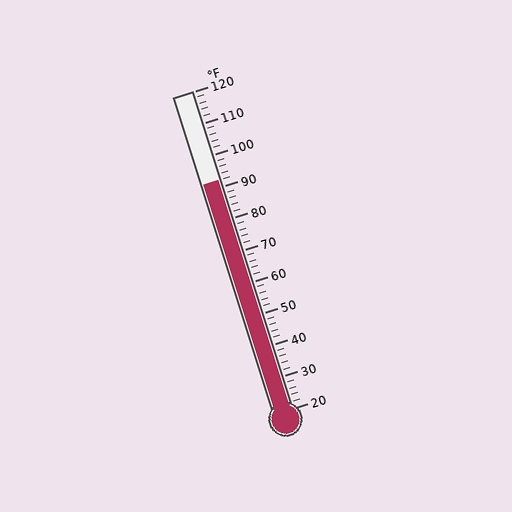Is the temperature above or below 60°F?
The temperature is above 60°F.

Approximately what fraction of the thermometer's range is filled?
The thermometer is filled to approximately 70% of its range.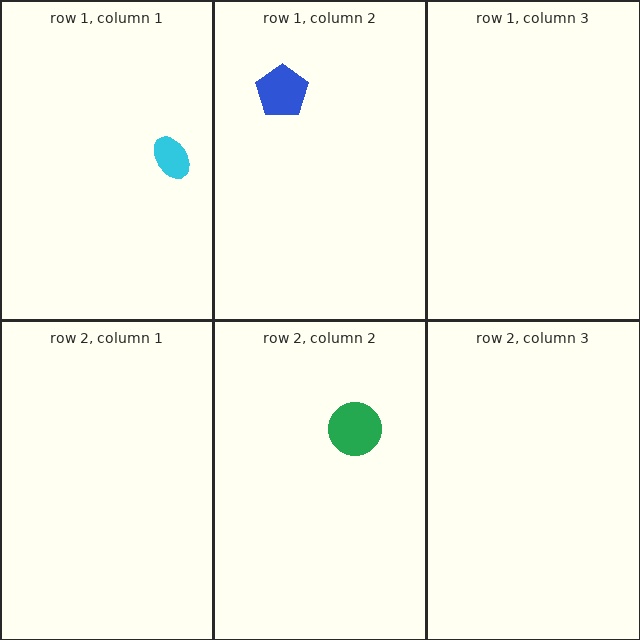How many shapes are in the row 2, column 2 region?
1.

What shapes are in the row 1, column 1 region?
The cyan ellipse.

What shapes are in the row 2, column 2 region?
The green circle.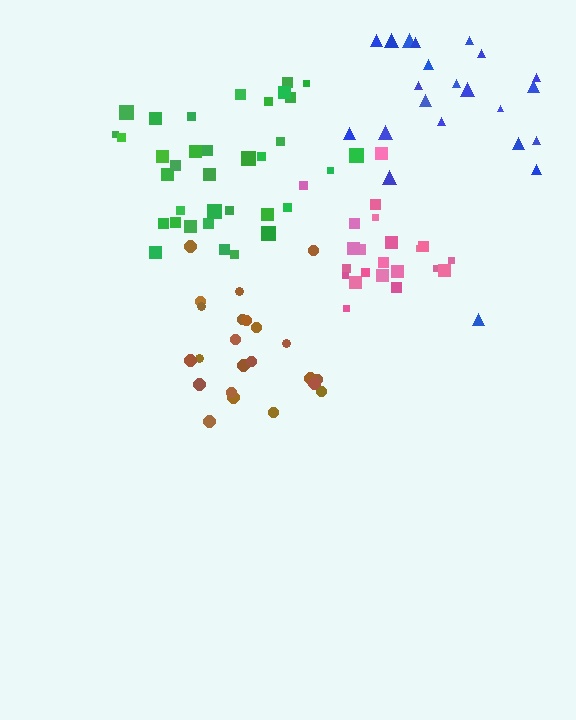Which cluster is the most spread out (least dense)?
Blue.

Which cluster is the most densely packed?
Pink.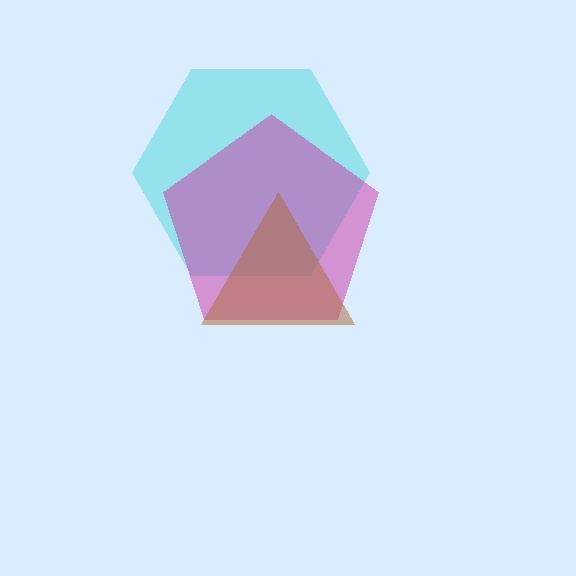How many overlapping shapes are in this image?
There are 3 overlapping shapes in the image.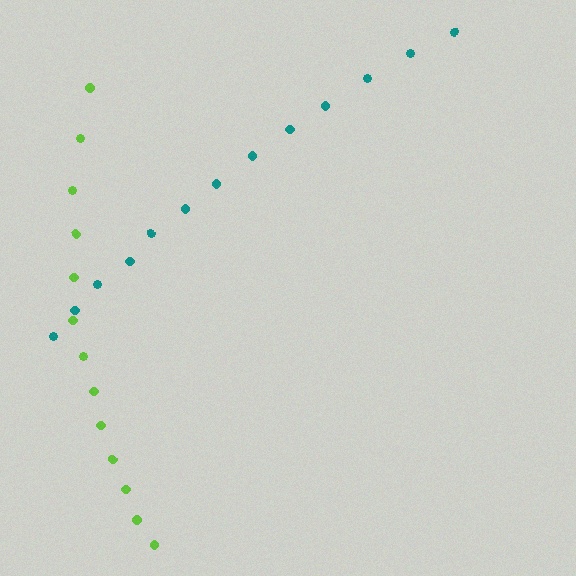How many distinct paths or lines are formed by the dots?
There are 2 distinct paths.